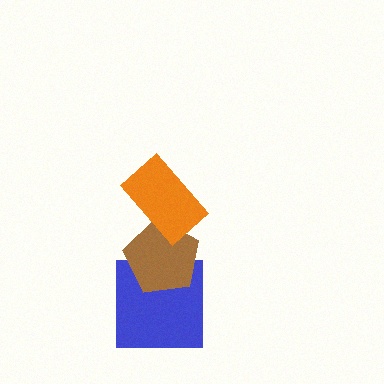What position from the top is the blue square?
The blue square is 3rd from the top.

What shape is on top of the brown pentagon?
The orange rectangle is on top of the brown pentagon.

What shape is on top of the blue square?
The brown pentagon is on top of the blue square.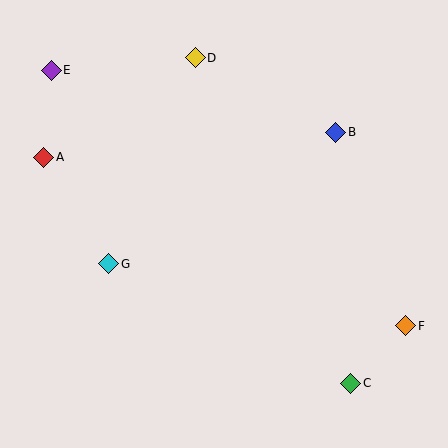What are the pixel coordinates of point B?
Point B is at (336, 132).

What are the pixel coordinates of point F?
Point F is at (406, 326).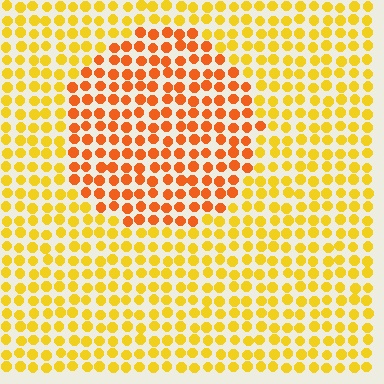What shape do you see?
I see a circle.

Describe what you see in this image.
The image is filled with small yellow elements in a uniform arrangement. A circle-shaped region is visible where the elements are tinted to a slightly different hue, forming a subtle color boundary.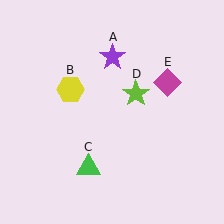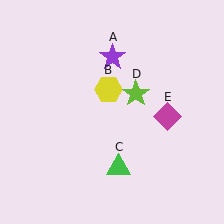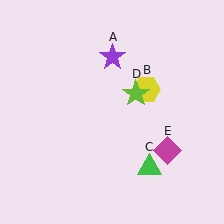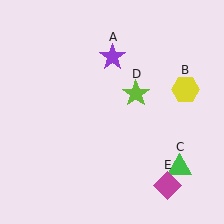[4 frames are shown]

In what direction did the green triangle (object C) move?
The green triangle (object C) moved right.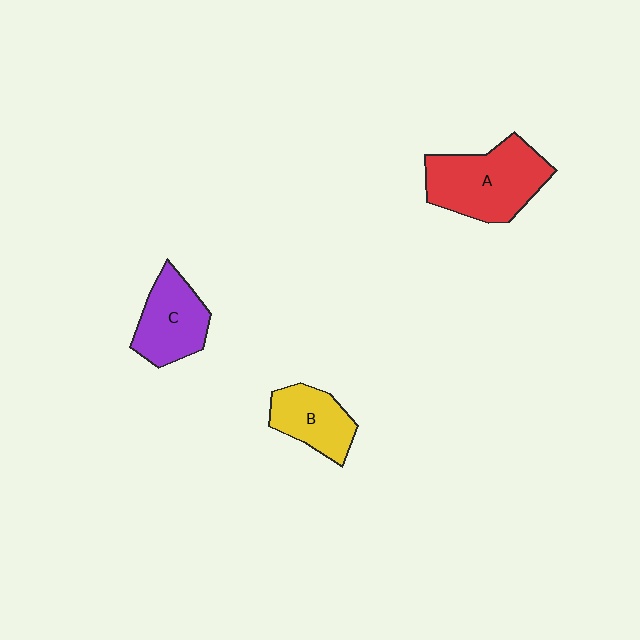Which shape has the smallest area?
Shape B (yellow).